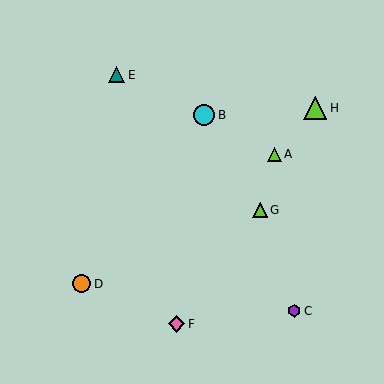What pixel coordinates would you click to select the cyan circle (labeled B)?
Click at (204, 115) to select the cyan circle B.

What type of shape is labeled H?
Shape H is a lime triangle.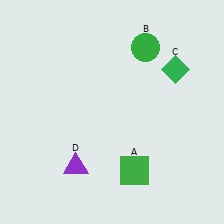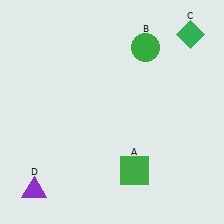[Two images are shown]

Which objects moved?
The objects that moved are: the green diamond (C), the purple triangle (D).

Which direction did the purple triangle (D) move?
The purple triangle (D) moved left.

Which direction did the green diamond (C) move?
The green diamond (C) moved up.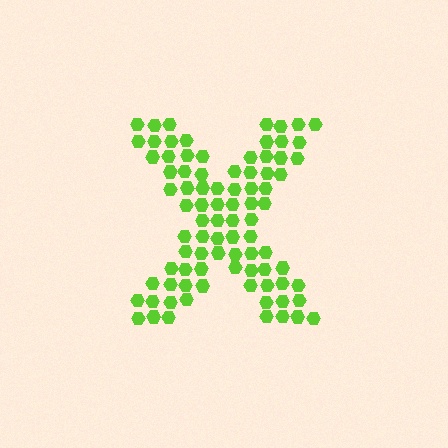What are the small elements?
The small elements are hexagons.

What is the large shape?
The large shape is the letter X.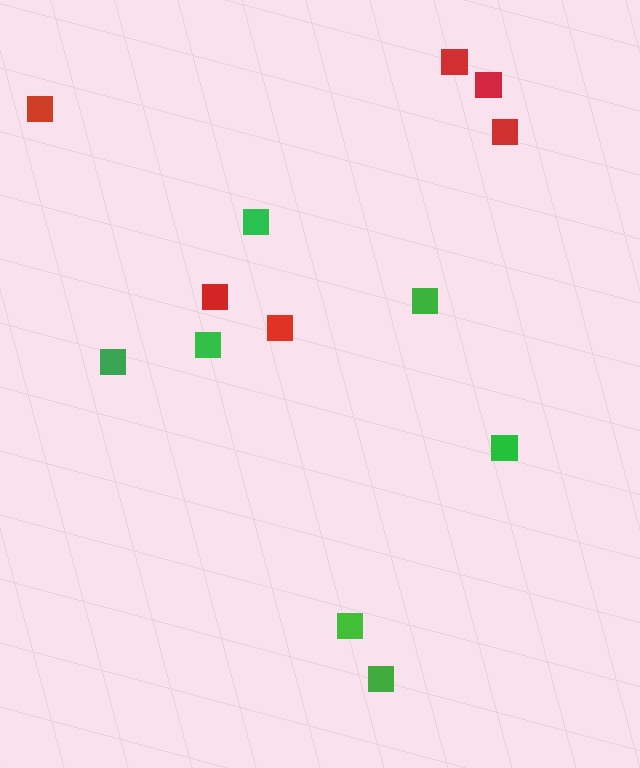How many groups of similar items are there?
There are 2 groups: one group of red squares (6) and one group of green squares (7).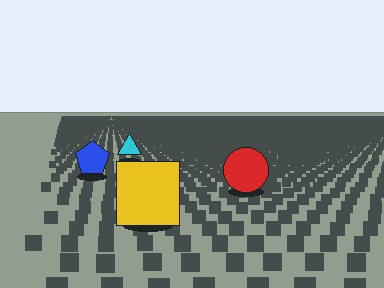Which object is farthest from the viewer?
The cyan triangle is farthest from the viewer. It appears smaller and the ground texture around it is denser.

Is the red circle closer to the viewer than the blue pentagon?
Yes. The red circle is closer — you can tell from the texture gradient: the ground texture is coarser near it.